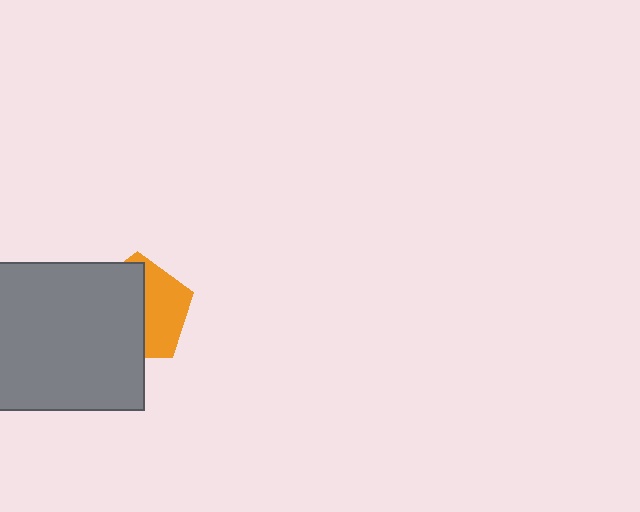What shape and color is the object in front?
The object in front is a gray rectangle.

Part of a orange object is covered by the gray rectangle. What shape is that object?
It is a pentagon.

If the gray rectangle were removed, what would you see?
You would see the complete orange pentagon.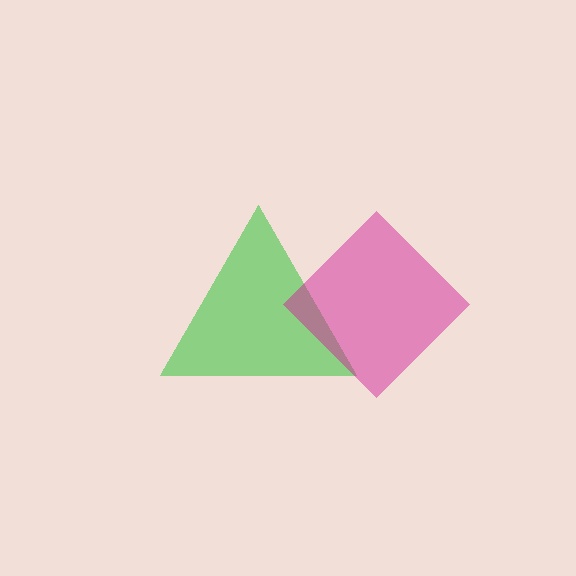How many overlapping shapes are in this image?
There are 2 overlapping shapes in the image.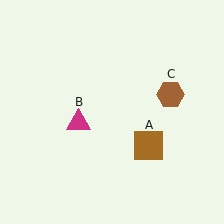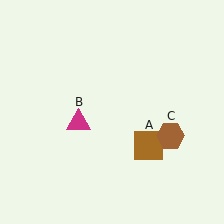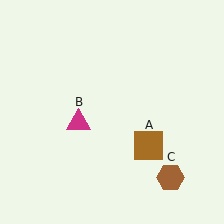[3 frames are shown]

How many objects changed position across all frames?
1 object changed position: brown hexagon (object C).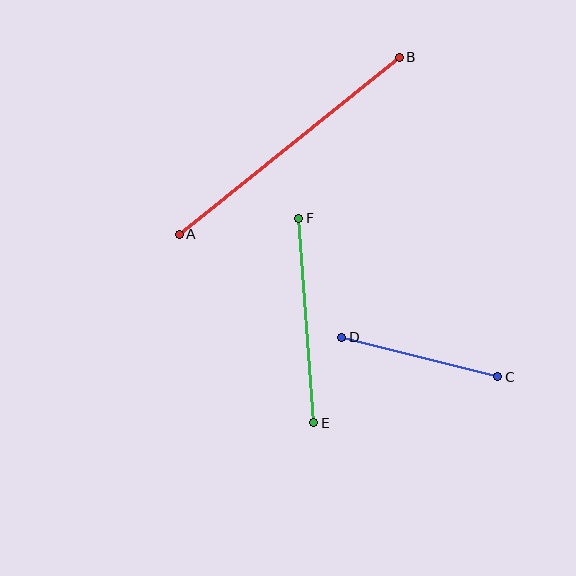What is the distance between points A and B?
The distance is approximately 282 pixels.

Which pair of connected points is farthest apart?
Points A and B are farthest apart.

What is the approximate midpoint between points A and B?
The midpoint is at approximately (289, 146) pixels.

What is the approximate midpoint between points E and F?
The midpoint is at approximately (306, 320) pixels.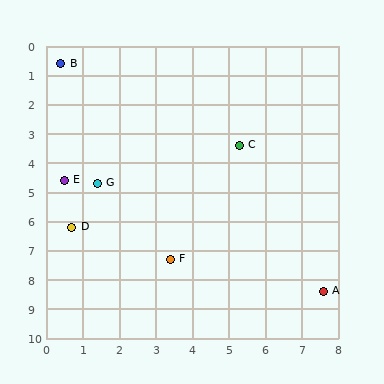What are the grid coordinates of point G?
Point G is at approximately (1.4, 4.7).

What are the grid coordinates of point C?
Point C is at approximately (5.3, 3.4).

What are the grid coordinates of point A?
Point A is at approximately (7.6, 8.4).